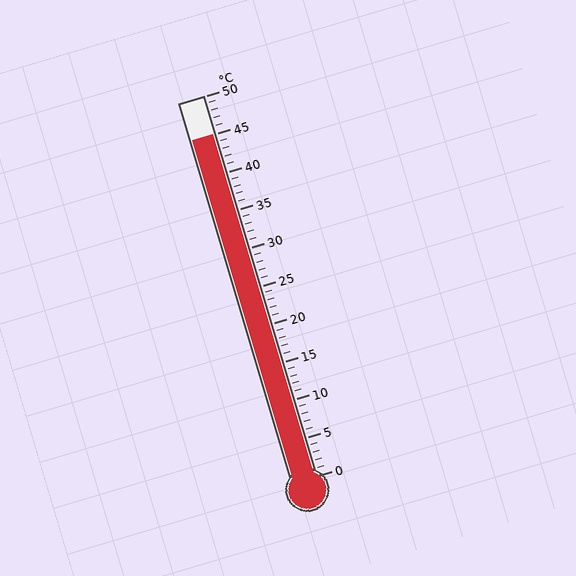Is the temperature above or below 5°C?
The temperature is above 5°C.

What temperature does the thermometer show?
The thermometer shows approximately 45°C.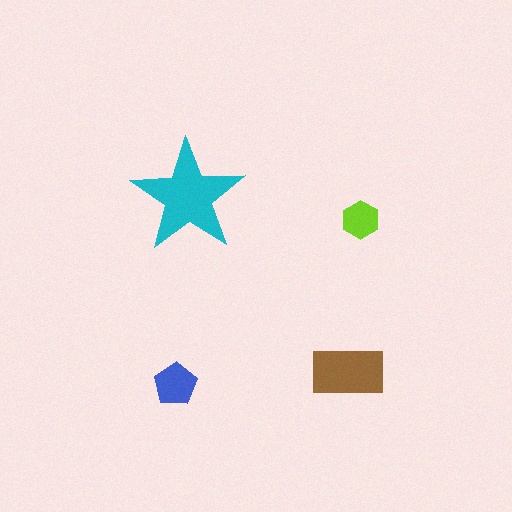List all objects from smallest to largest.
The lime hexagon, the blue pentagon, the brown rectangle, the cyan star.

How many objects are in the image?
There are 4 objects in the image.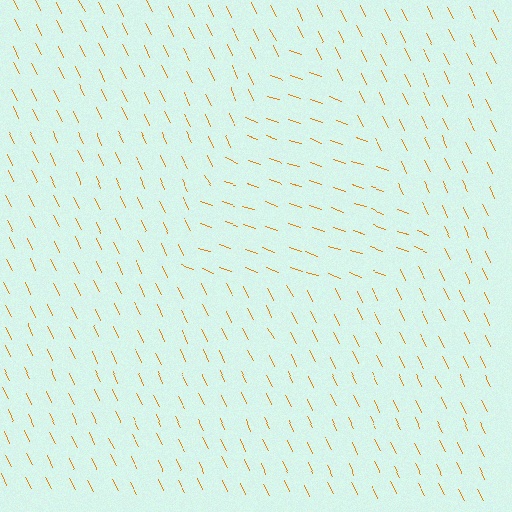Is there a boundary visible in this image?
Yes, there is a texture boundary formed by a change in line orientation.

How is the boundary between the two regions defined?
The boundary is defined purely by a change in line orientation (approximately 45 degrees difference). All lines are the same color and thickness.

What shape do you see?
I see a triangle.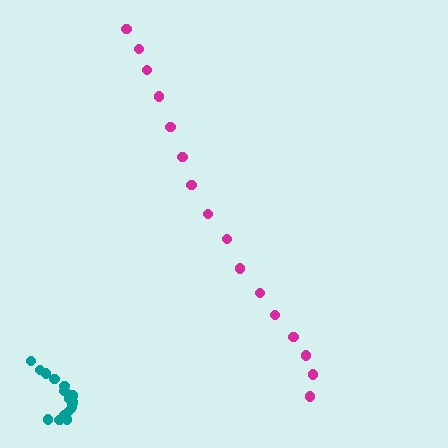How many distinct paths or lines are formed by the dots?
There are 2 distinct paths.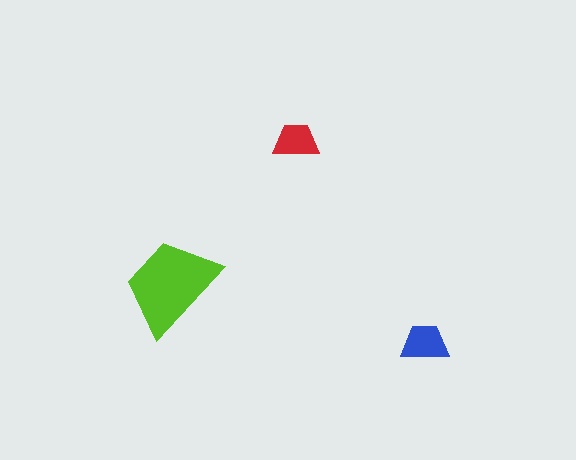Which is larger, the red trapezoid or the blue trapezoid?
The blue one.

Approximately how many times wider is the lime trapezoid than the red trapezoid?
About 2 times wider.